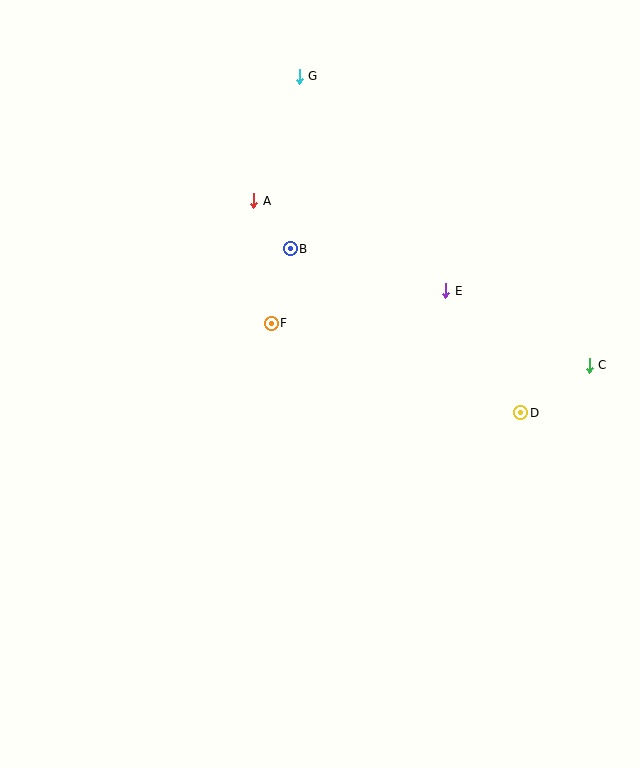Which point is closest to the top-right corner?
Point G is closest to the top-right corner.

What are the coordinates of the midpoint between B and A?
The midpoint between B and A is at (272, 225).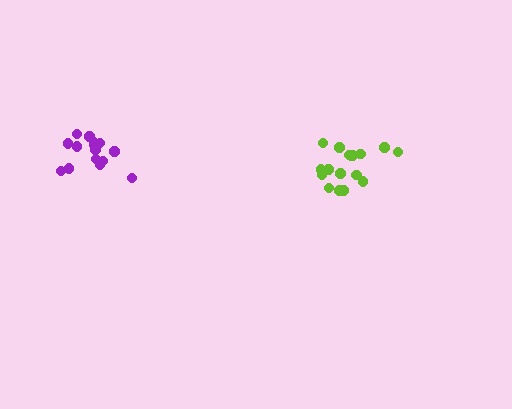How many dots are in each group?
Group 1: 15 dots, Group 2: 17 dots (32 total).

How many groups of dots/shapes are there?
There are 2 groups.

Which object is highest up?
The purple cluster is topmost.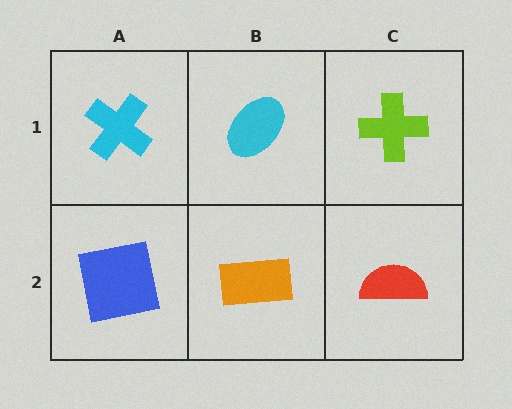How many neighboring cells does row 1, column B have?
3.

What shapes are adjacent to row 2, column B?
A cyan ellipse (row 1, column B), a blue square (row 2, column A), a red semicircle (row 2, column C).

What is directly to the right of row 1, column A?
A cyan ellipse.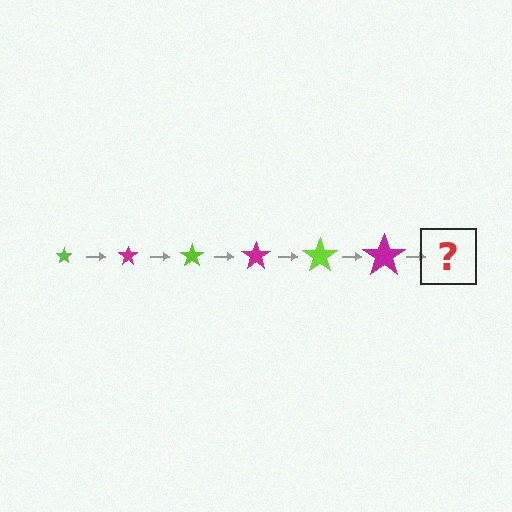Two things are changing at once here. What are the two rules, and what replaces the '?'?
The two rules are that the star grows larger each step and the color cycles through lime and magenta. The '?' should be a lime star, larger than the previous one.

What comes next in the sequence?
The next element should be a lime star, larger than the previous one.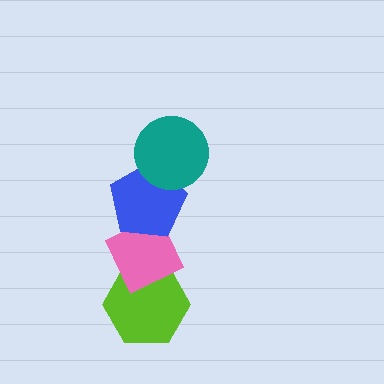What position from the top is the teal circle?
The teal circle is 1st from the top.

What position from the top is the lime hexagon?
The lime hexagon is 4th from the top.